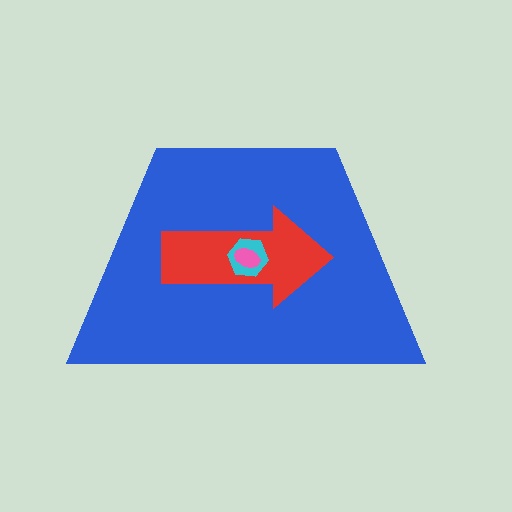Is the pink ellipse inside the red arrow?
Yes.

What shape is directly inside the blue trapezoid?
The red arrow.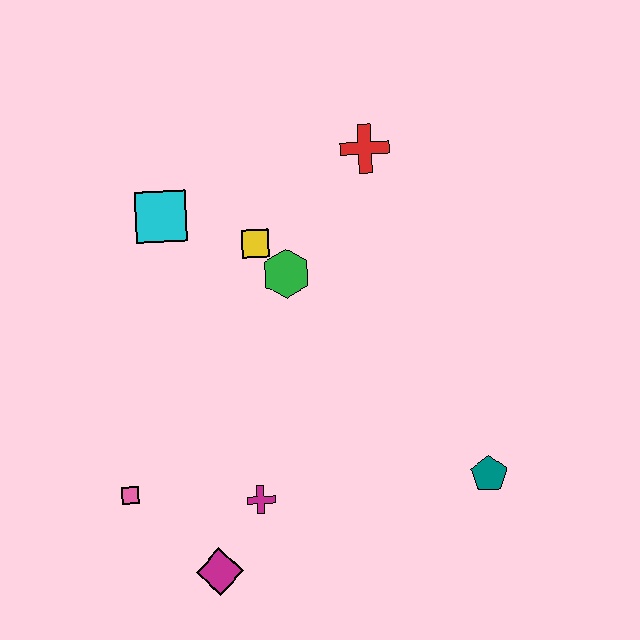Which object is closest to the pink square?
The magenta diamond is closest to the pink square.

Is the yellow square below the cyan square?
Yes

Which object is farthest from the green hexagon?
The magenta diamond is farthest from the green hexagon.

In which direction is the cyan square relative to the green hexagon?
The cyan square is to the left of the green hexagon.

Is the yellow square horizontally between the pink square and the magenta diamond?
No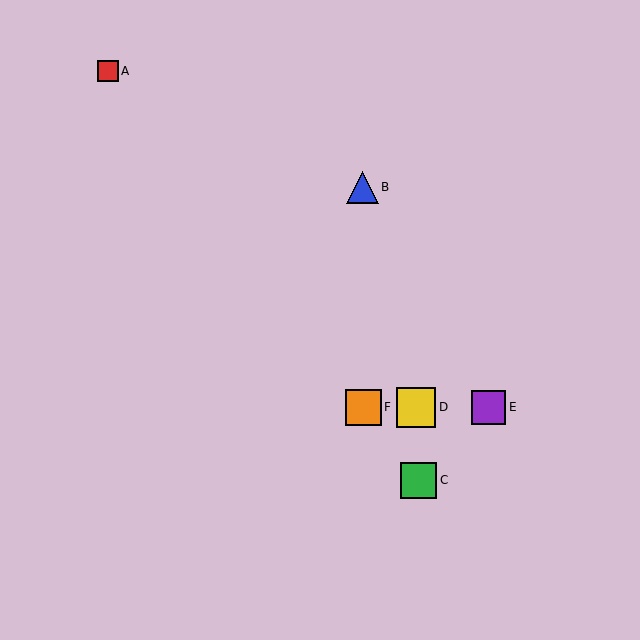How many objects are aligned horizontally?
3 objects (D, E, F) are aligned horizontally.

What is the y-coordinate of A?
Object A is at y≈71.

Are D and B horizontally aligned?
No, D is at y≈407 and B is at y≈187.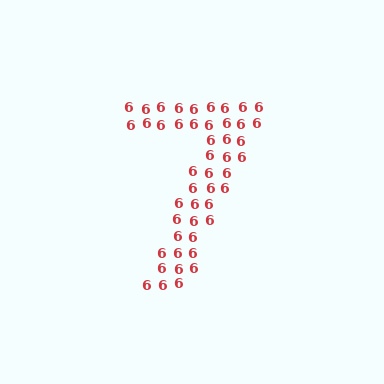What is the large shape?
The large shape is the digit 7.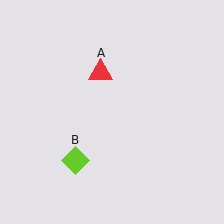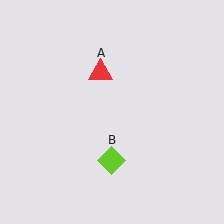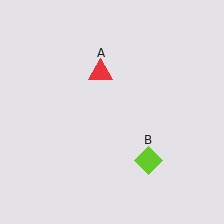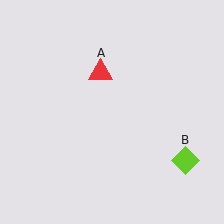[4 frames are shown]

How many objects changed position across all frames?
1 object changed position: lime diamond (object B).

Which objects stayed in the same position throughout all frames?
Red triangle (object A) remained stationary.